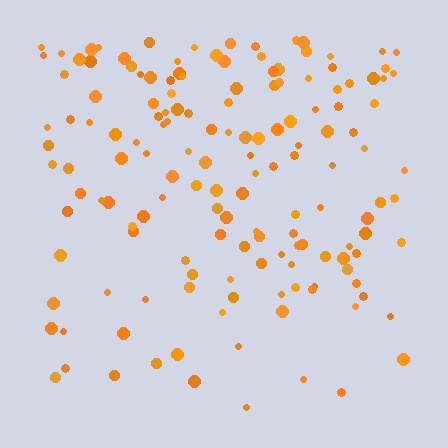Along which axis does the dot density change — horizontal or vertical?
Vertical.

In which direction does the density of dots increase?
From bottom to top, with the top side densest.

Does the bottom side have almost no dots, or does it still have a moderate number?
Still a moderate number, just noticeably fewer than the top.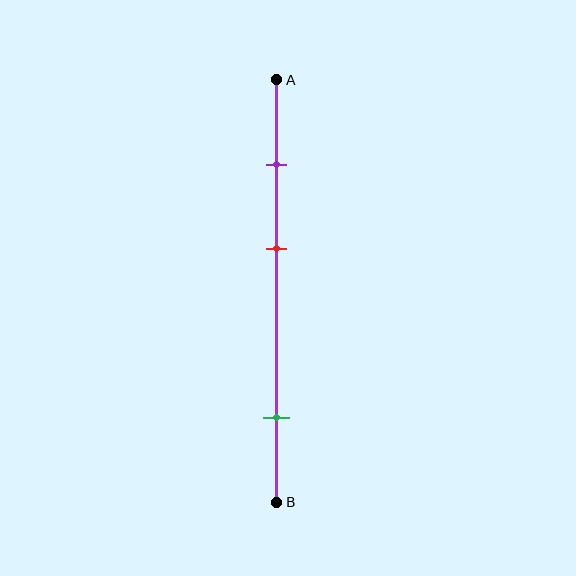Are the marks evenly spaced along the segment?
No, the marks are not evenly spaced.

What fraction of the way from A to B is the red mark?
The red mark is approximately 40% (0.4) of the way from A to B.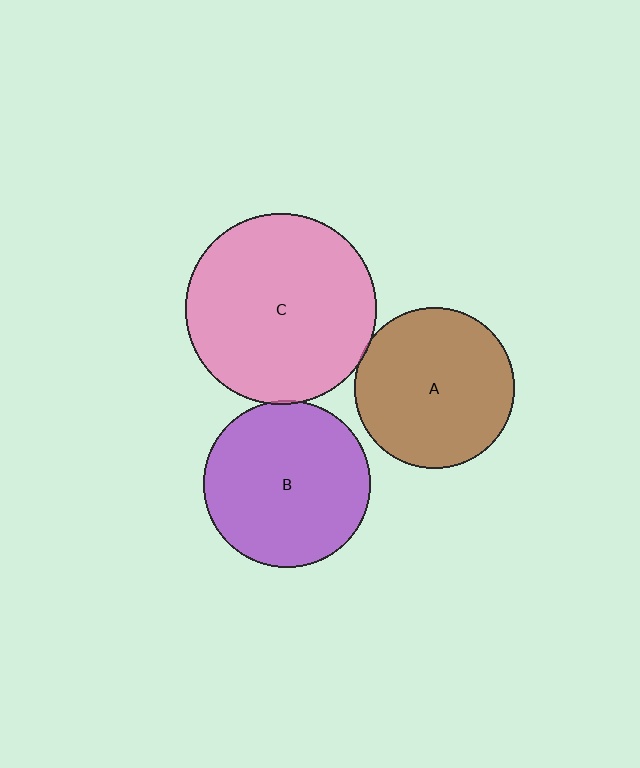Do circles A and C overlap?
Yes.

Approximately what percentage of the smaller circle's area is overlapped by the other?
Approximately 5%.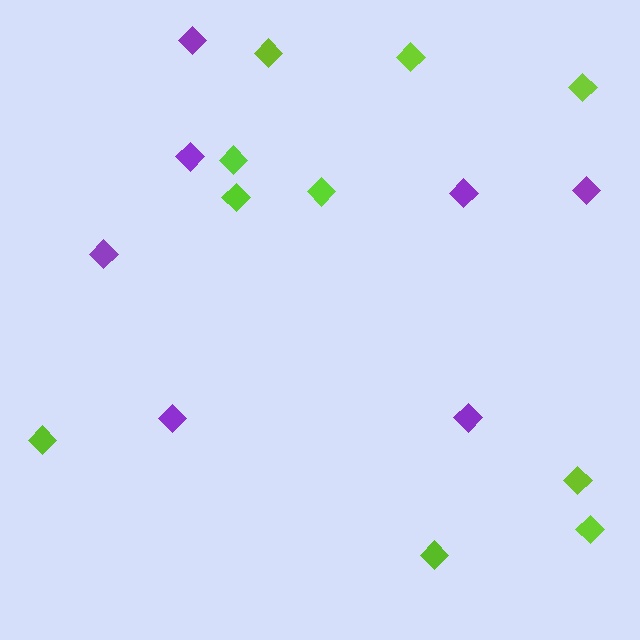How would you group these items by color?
There are 2 groups: one group of purple diamonds (7) and one group of lime diamonds (10).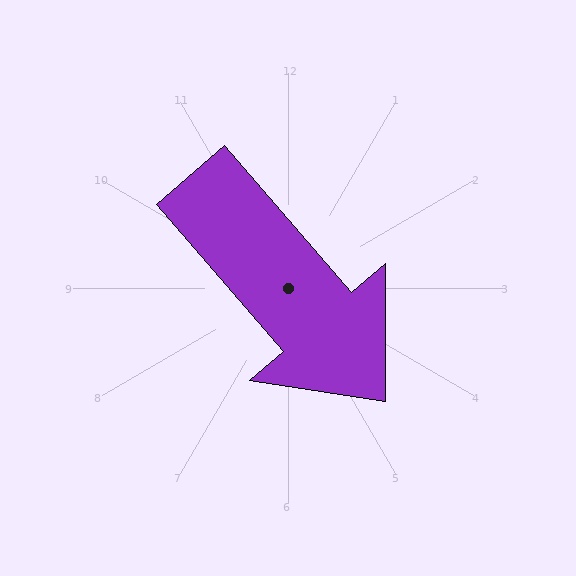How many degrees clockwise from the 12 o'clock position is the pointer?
Approximately 139 degrees.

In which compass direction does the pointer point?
Southeast.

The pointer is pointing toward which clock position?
Roughly 5 o'clock.